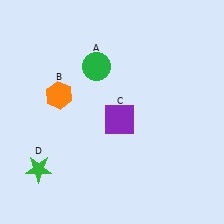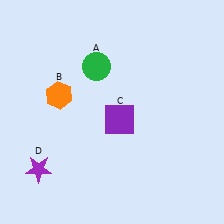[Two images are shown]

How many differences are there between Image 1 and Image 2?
There is 1 difference between the two images.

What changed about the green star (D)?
In Image 1, D is green. In Image 2, it changed to purple.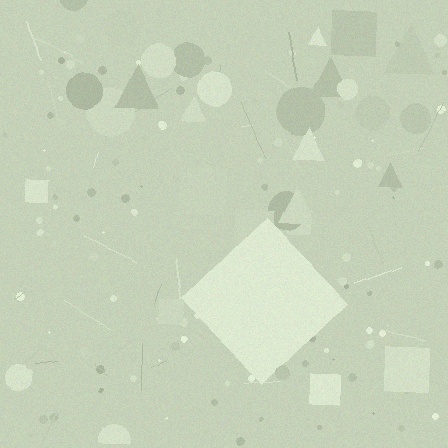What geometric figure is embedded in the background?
A diamond is embedded in the background.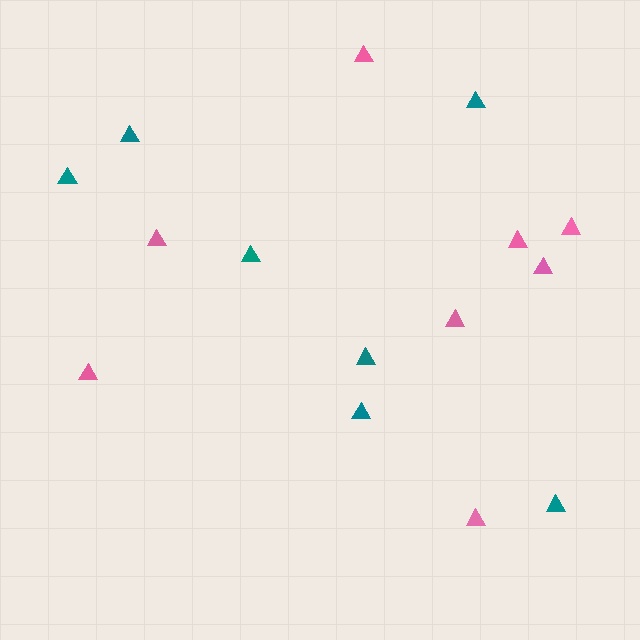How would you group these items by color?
There are 2 groups: one group of teal triangles (7) and one group of pink triangles (8).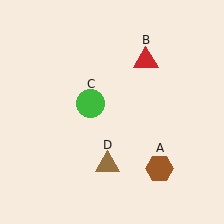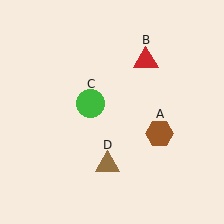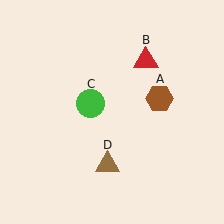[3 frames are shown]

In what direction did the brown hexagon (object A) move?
The brown hexagon (object A) moved up.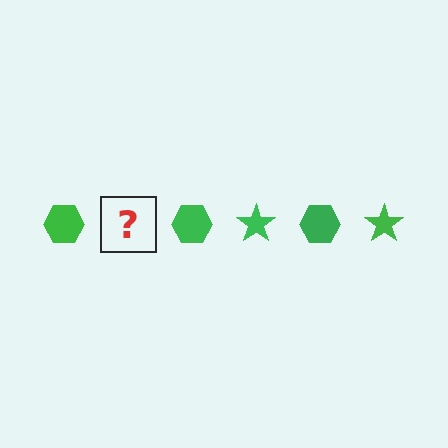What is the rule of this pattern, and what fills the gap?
The rule is that the pattern cycles through hexagon, star shapes in green. The gap should be filled with a green star.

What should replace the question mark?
The question mark should be replaced with a green star.